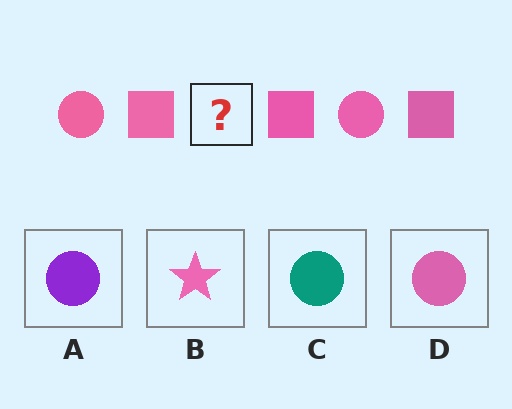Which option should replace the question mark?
Option D.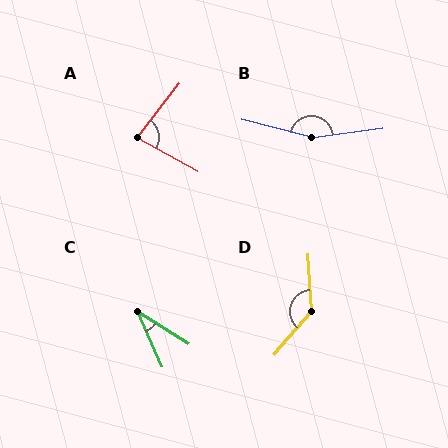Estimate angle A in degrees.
Approximately 81 degrees.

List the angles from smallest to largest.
C (34°), A (81°), D (135°), B (159°).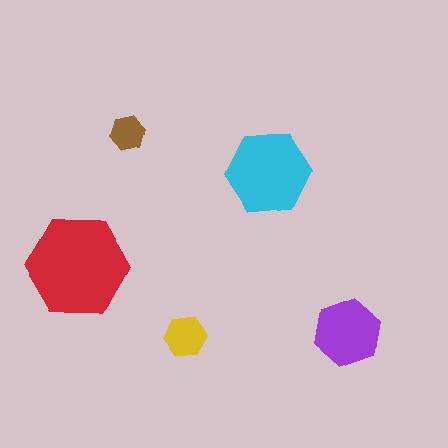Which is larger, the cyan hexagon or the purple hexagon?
The cyan one.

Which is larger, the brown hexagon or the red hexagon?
The red one.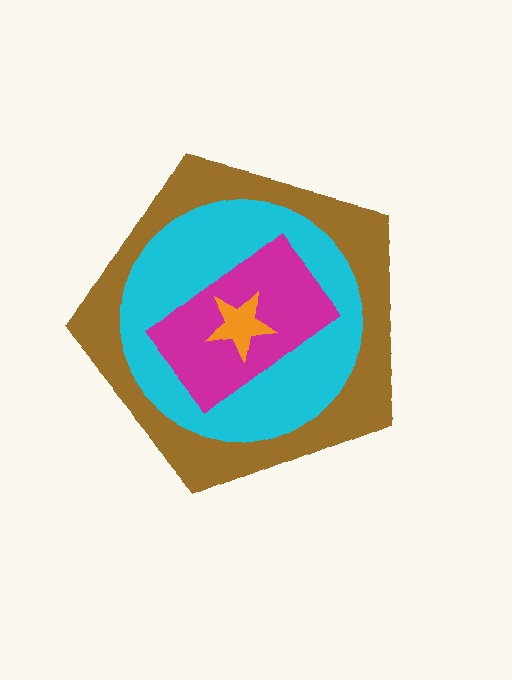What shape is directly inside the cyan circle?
The magenta rectangle.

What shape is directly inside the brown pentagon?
The cyan circle.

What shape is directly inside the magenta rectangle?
The orange star.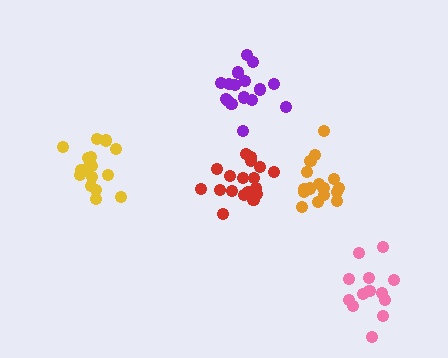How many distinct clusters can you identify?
There are 5 distinct clusters.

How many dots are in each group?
Group 1: 14 dots, Group 2: 16 dots, Group 3: 16 dots, Group 4: 17 dots, Group 5: 18 dots (81 total).